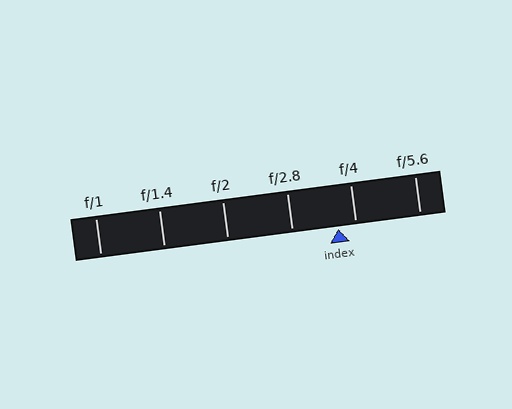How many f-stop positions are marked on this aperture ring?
There are 6 f-stop positions marked.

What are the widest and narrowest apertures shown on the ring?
The widest aperture shown is f/1 and the narrowest is f/5.6.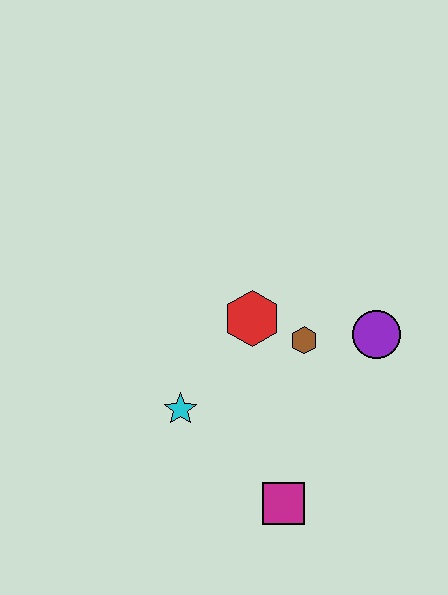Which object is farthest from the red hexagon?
The magenta square is farthest from the red hexagon.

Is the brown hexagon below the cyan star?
No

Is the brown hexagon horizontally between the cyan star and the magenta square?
No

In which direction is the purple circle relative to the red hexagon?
The purple circle is to the right of the red hexagon.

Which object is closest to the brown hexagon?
The red hexagon is closest to the brown hexagon.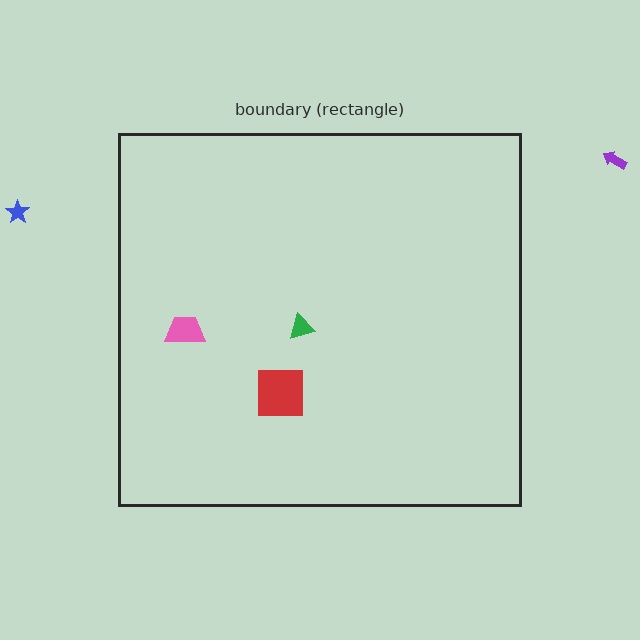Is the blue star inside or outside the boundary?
Outside.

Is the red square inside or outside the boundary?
Inside.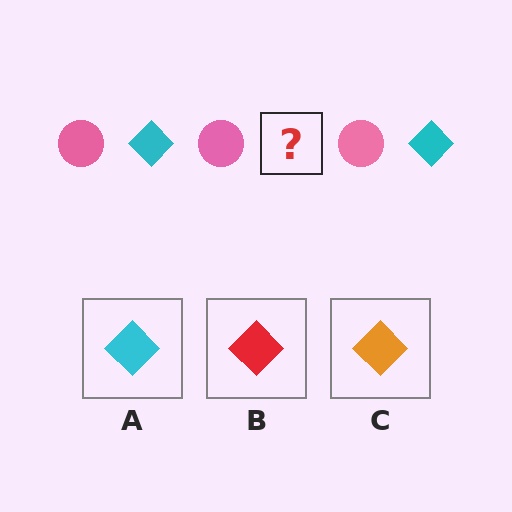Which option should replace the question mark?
Option A.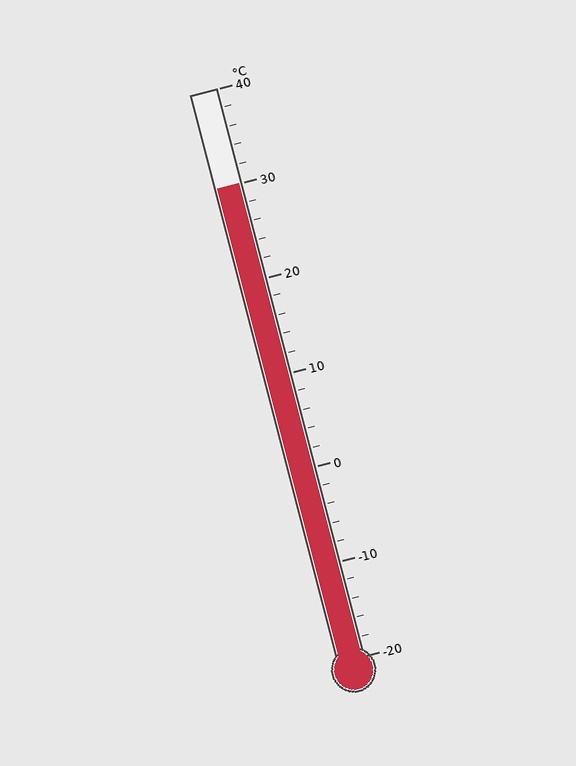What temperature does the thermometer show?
The thermometer shows approximately 30°C.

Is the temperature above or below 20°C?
The temperature is above 20°C.